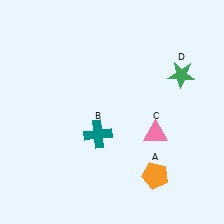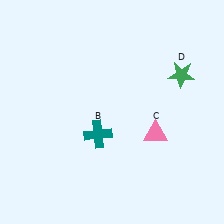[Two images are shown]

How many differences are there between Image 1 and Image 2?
There is 1 difference between the two images.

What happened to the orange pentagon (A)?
The orange pentagon (A) was removed in Image 2. It was in the bottom-right area of Image 1.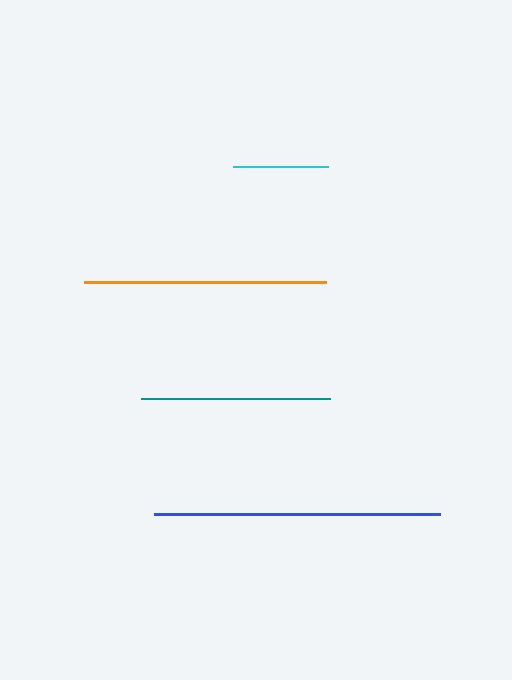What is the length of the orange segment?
The orange segment is approximately 242 pixels long.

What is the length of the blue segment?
The blue segment is approximately 286 pixels long.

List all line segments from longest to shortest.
From longest to shortest: blue, orange, teal, cyan.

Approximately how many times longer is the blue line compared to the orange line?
The blue line is approximately 1.2 times the length of the orange line.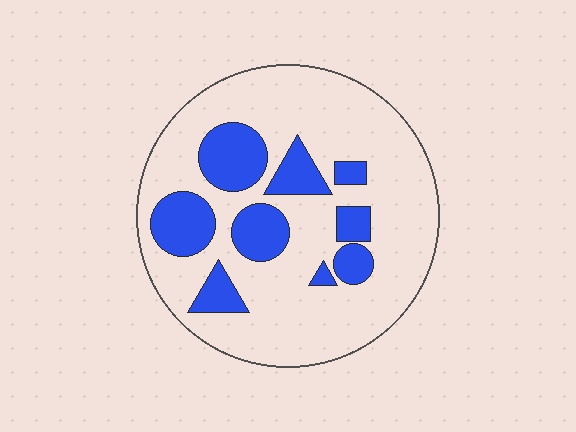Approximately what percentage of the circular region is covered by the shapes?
Approximately 25%.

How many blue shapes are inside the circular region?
9.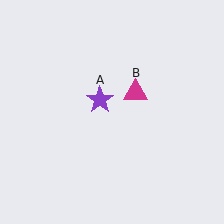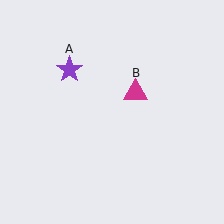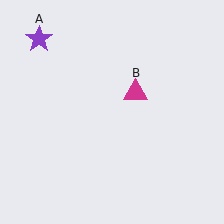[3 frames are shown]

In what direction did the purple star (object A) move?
The purple star (object A) moved up and to the left.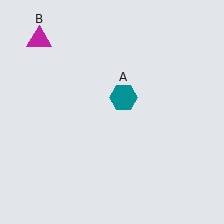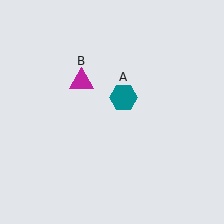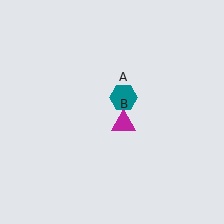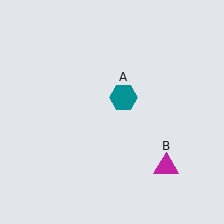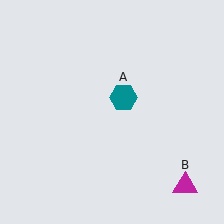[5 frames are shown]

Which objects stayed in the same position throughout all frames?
Teal hexagon (object A) remained stationary.